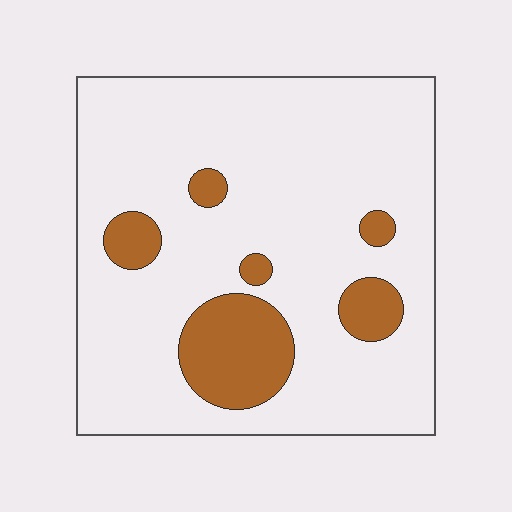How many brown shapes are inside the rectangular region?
6.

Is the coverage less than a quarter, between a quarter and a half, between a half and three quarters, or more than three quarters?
Less than a quarter.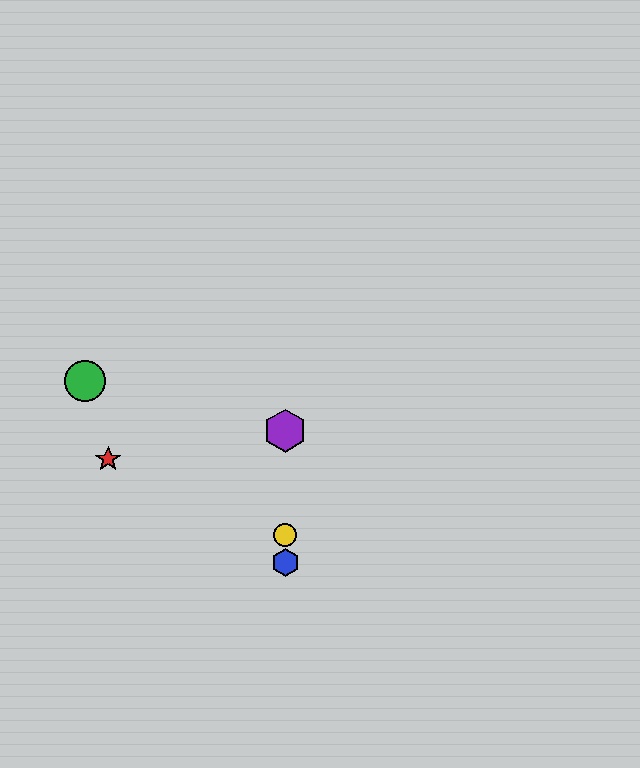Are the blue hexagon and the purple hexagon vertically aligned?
Yes, both are at x≈285.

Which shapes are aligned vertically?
The blue hexagon, the yellow circle, the purple hexagon are aligned vertically.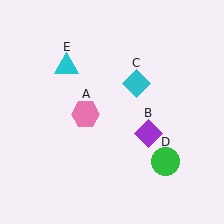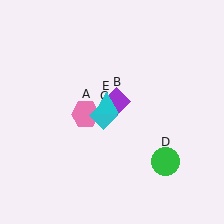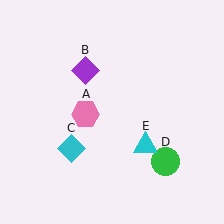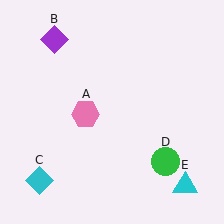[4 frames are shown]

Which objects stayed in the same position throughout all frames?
Pink hexagon (object A) and green circle (object D) remained stationary.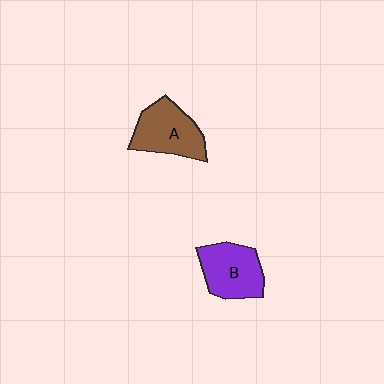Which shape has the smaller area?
Shape B (purple).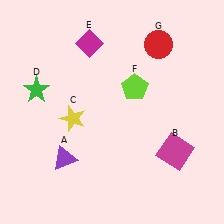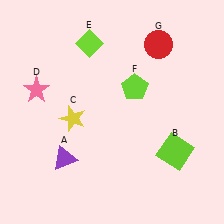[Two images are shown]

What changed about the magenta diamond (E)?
In Image 1, E is magenta. In Image 2, it changed to lime.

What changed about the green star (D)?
In Image 1, D is green. In Image 2, it changed to pink.